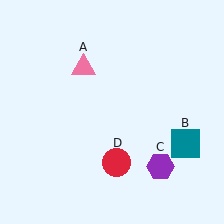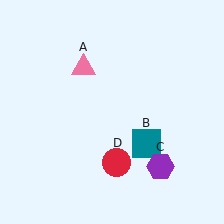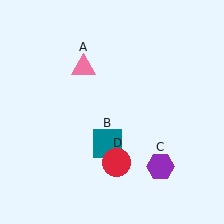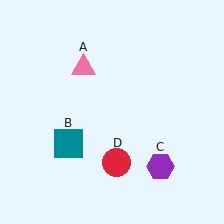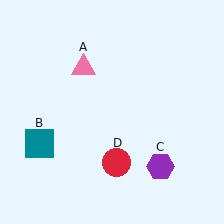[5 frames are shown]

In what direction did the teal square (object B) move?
The teal square (object B) moved left.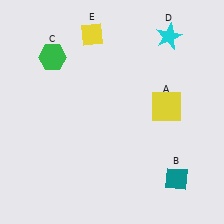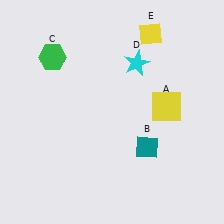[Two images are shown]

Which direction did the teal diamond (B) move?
The teal diamond (B) moved up.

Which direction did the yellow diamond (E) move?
The yellow diamond (E) moved right.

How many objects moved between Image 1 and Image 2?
3 objects moved between the two images.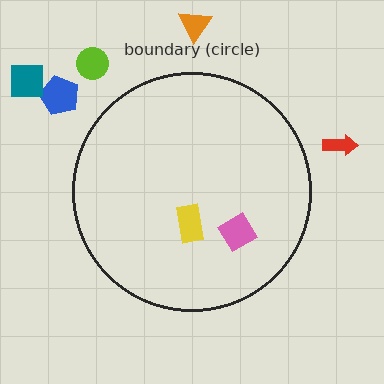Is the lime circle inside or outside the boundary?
Outside.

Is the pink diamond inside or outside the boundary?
Inside.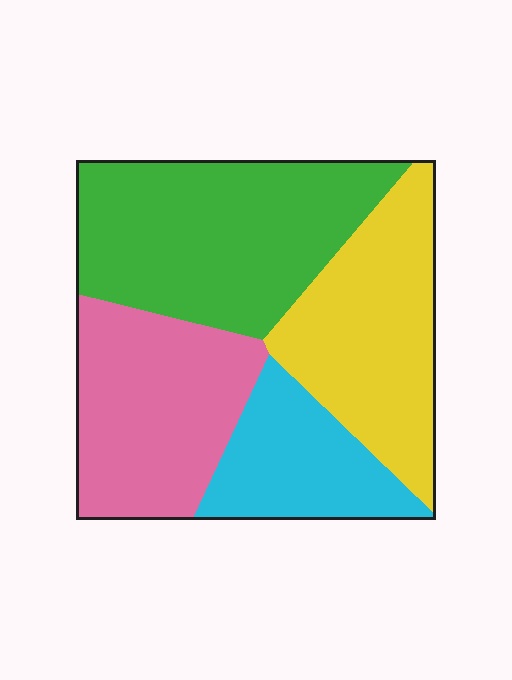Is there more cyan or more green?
Green.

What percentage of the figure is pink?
Pink takes up about one quarter (1/4) of the figure.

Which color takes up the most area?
Green, at roughly 35%.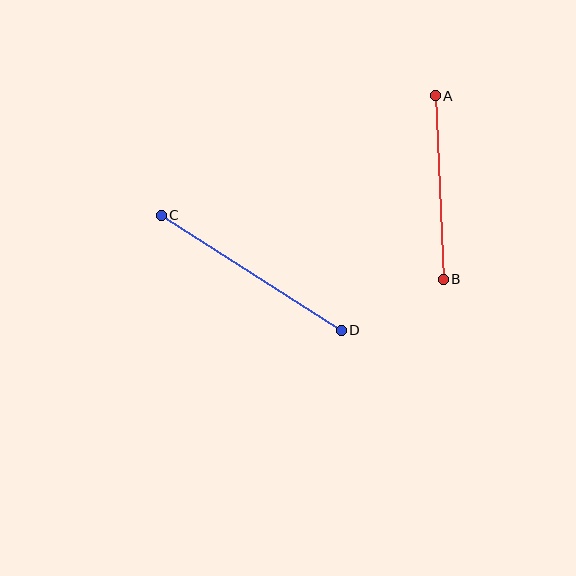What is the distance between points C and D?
The distance is approximately 214 pixels.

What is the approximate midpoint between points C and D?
The midpoint is at approximately (251, 273) pixels.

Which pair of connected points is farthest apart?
Points C and D are farthest apart.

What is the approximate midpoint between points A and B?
The midpoint is at approximately (439, 187) pixels.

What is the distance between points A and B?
The distance is approximately 184 pixels.